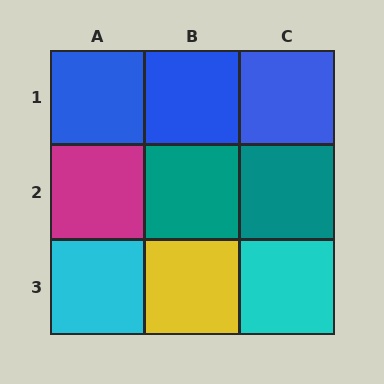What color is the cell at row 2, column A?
Magenta.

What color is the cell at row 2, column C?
Teal.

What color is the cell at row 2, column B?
Teal.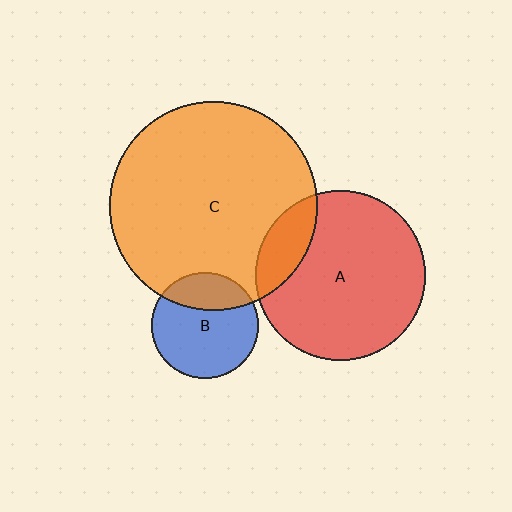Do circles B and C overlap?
Yes.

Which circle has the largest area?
Circle C (orange).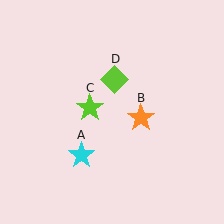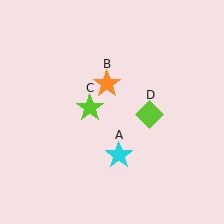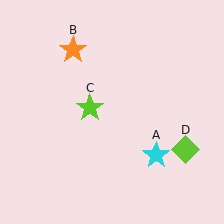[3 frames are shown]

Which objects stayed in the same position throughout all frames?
Lime star (object C) remained stationary.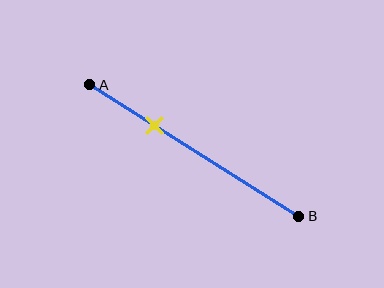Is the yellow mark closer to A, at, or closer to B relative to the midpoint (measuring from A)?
The yellow mark is closer to point A than the midpoint of segment AB.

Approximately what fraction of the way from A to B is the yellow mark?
The yellow mark is approximately 30% of the way from A to B.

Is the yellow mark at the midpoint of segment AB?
No, the mark is at about 30% from A, not at the 50% midpoint.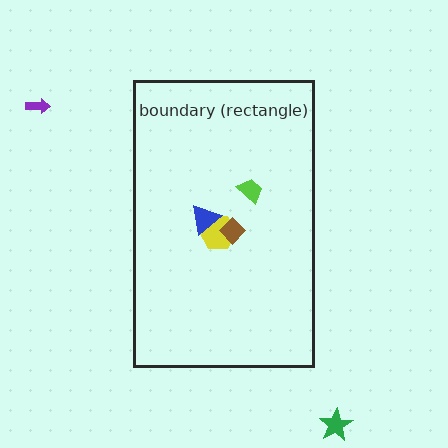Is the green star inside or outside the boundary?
Outside.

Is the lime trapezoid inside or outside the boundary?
Inside.